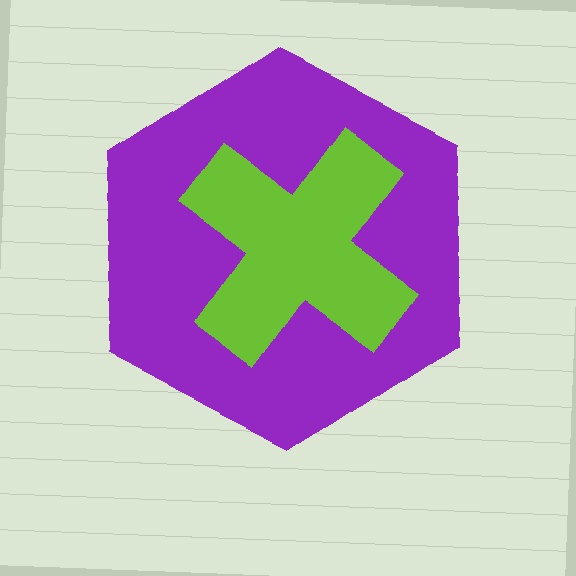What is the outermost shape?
The purple hexagon.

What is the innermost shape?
The lime cross.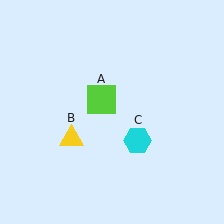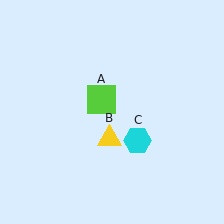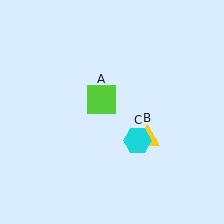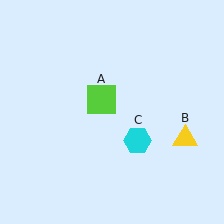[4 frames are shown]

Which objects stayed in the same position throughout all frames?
Lime square (object A) and cyan hexagon (object C) remained stationary.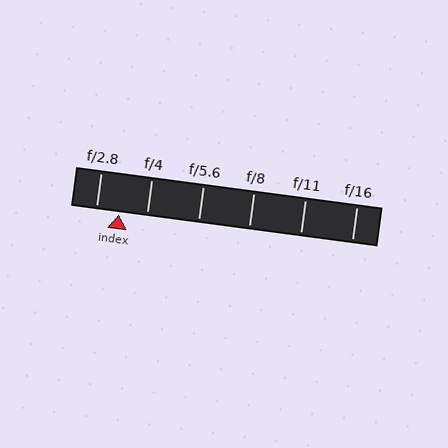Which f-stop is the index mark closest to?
The index mark is closest to f/2.8.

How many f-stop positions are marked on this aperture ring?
There are 6 f-stop positions marked.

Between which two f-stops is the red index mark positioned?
The index mark is between f/2.8 and f/4.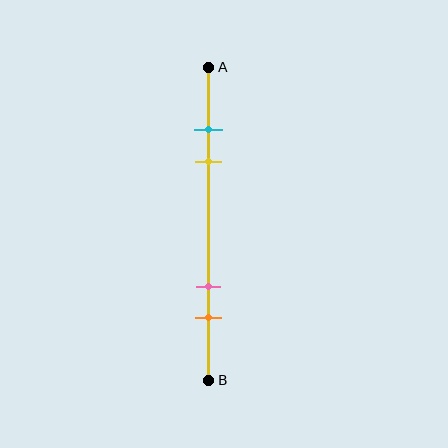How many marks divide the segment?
There are 4 marks dividing the segment.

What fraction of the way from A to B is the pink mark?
The pink mark is approximately 70% (0.7) of the way from A to B.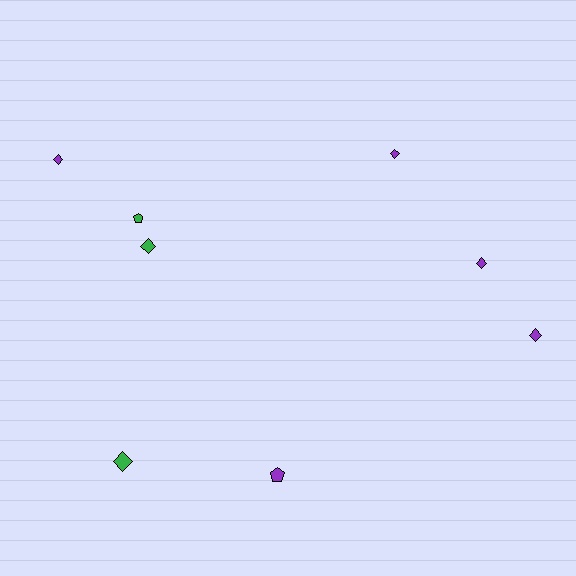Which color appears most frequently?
Purple, with 5 objects.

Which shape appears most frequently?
Diamond, with 6 objects.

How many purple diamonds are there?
There are 4 purple diamonds.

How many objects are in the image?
There are 8 objects.